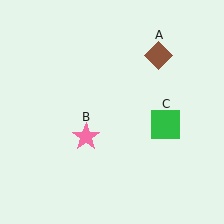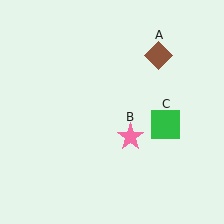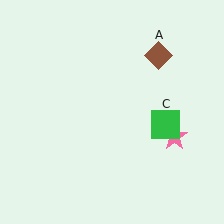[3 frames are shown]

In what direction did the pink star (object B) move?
The pink star (object B) moved right.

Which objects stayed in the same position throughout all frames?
Brown diamond (object A) and green square (object C) remained stationary.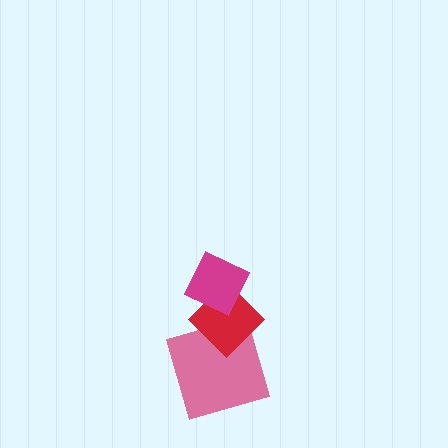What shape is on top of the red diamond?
The magenta diamond is on top of the red diamond.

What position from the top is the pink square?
The pink square is 3rd from the top.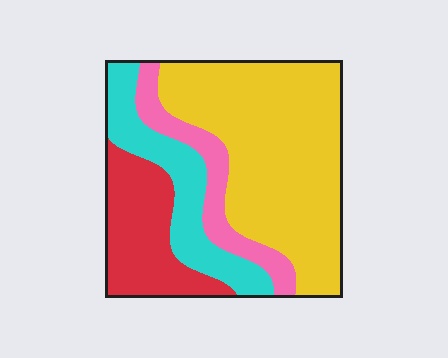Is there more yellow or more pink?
Yellow.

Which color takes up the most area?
Yellow, at roughly 50%.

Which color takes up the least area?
Pink, at roughly 10%.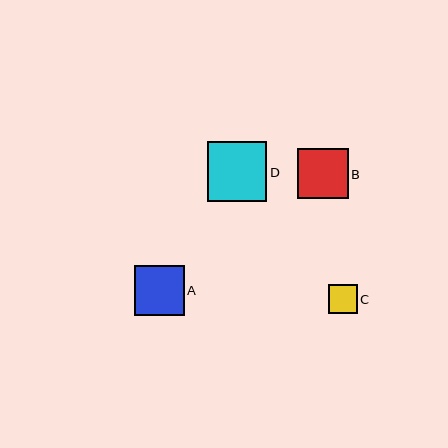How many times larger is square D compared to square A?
Square D is approximately 1.2 times the size of square A.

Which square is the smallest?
Square C is the smallest with a size of approximately 29 pixels.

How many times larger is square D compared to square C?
Square D is approximately 2.1 times the size of square C.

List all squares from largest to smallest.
From largest to smallest: D, B, A, C.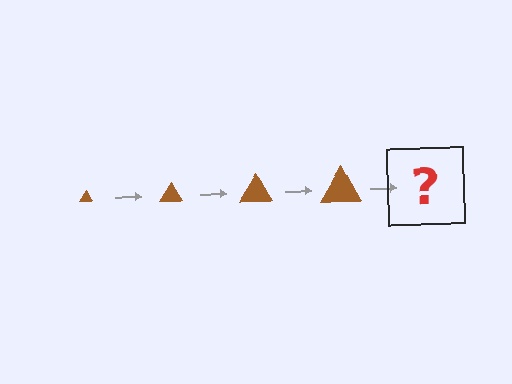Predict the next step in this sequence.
The next step is a brown triangle, larger than the previous one.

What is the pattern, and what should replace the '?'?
The pattern is that the triangle gets progressively larger each step. The '?' should be a brown triangle, larger than the previous one.